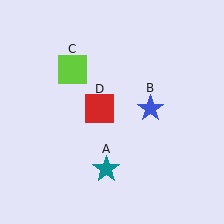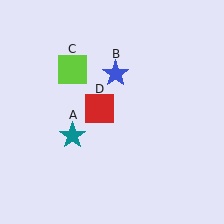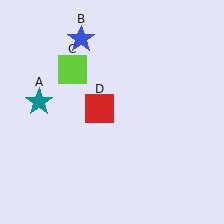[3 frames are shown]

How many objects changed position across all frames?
2 objects changed position: teal star (object A), blue star (object B).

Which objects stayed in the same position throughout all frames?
Lime square (object C) and red square (object D) remained stationary.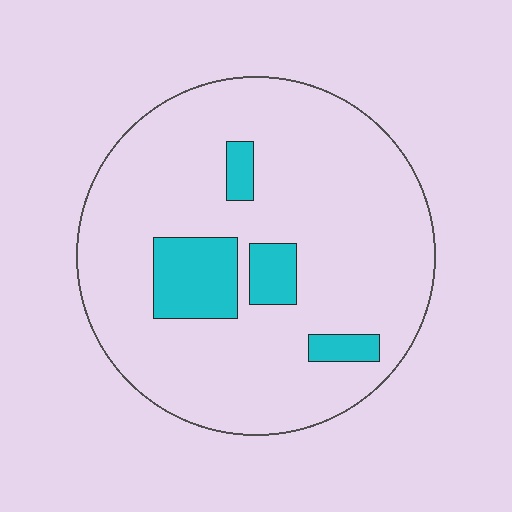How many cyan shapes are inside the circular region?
4.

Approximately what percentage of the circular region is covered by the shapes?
Approximately 15%.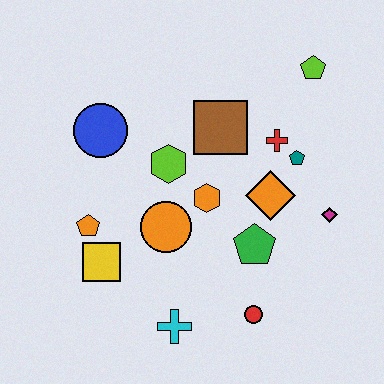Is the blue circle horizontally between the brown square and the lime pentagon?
No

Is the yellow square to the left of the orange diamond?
Yes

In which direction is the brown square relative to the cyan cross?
The brown square is above the cyan cross.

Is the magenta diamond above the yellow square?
Yes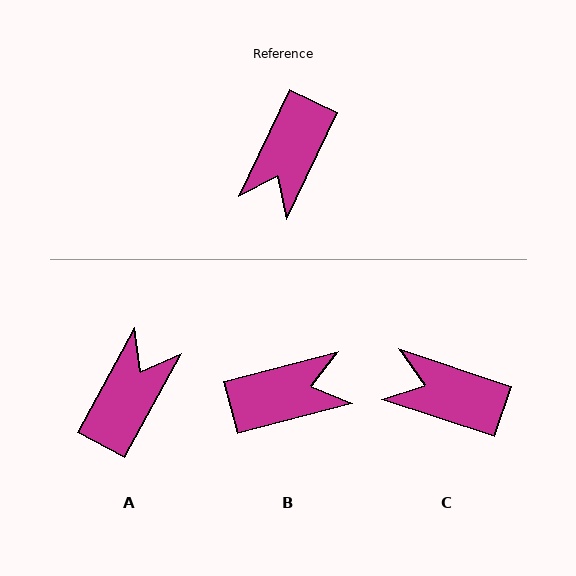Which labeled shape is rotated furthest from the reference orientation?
A, about 177 degrees away.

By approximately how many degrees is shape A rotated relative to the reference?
Approximately 177 degrees counter-clockwise.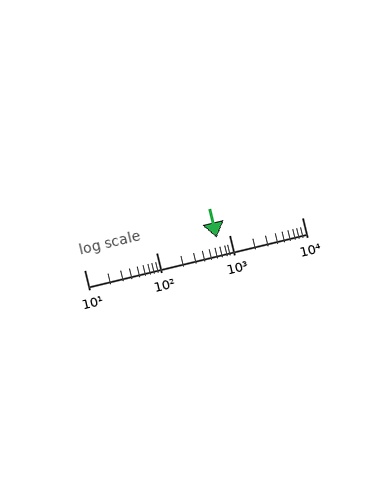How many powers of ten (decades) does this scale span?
The scale spans 3 decades, from 10 to 10000.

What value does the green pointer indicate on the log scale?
The pointer indicates approximately 680.